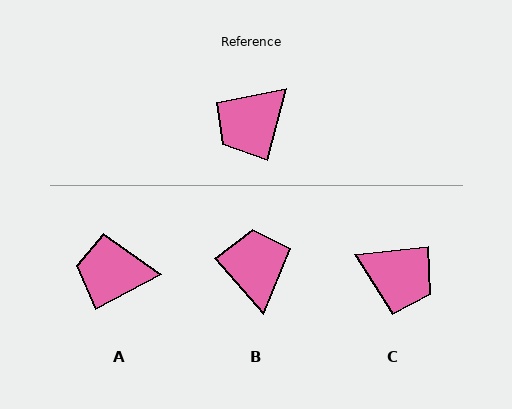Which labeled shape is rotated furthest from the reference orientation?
B, about 124 degrees away.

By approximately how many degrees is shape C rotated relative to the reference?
Approximately 111 degrees counter-clockwise.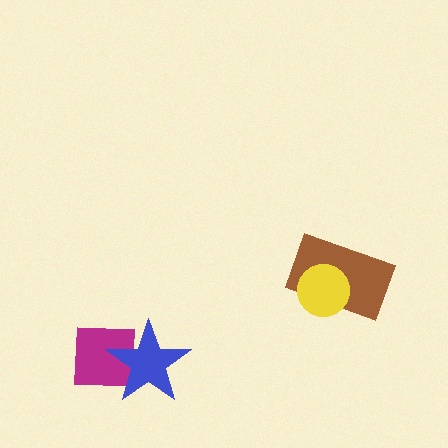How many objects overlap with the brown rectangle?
1 object overlaps with the brown rectangle.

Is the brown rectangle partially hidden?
Yes, it is partially covered by another shape.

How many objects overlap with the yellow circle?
1 object overlaps with the yellow circle.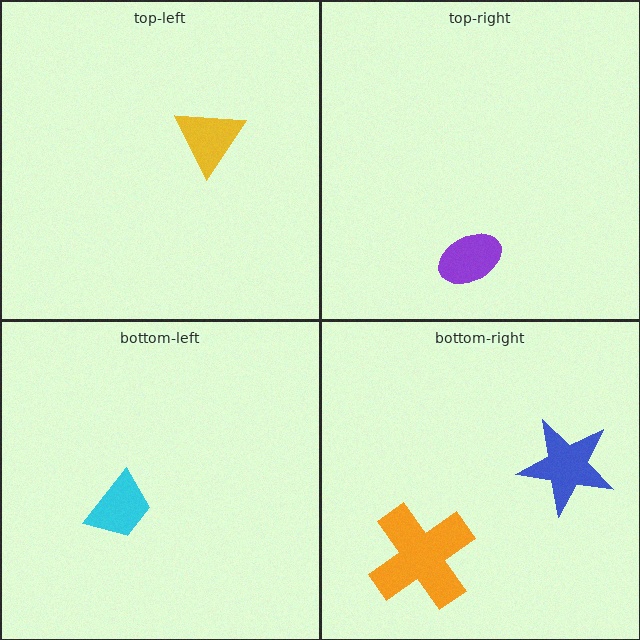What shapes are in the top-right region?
The purple ellipse.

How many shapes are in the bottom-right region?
2.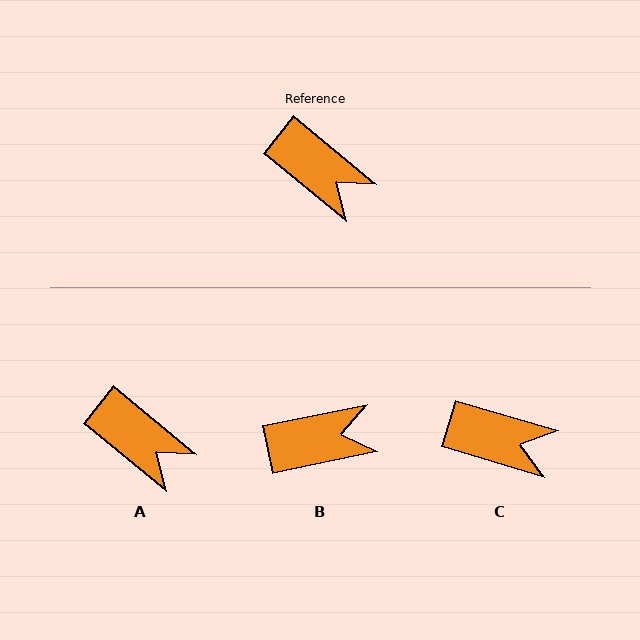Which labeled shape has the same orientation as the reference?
A.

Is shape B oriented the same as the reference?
No, it is off by about 51 degrees.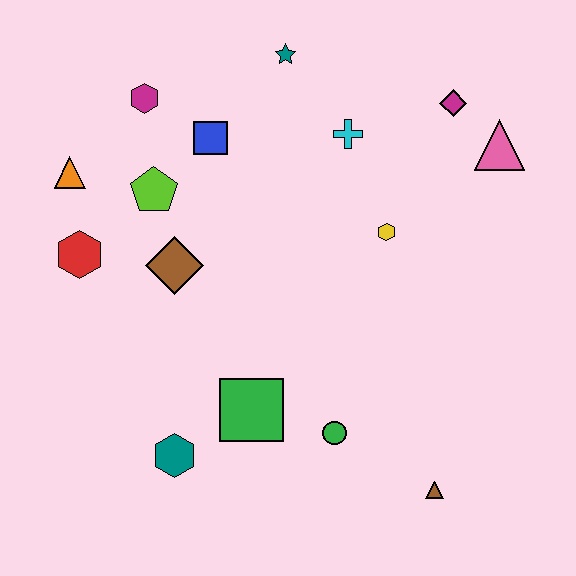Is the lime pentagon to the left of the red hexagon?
No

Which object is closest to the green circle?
The green square is closest to the green circle.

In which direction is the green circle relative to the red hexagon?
The green circle is to the right of the red hexagon.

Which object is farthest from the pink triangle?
The teal hexagon is farthest from the pink triangle.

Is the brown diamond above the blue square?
No